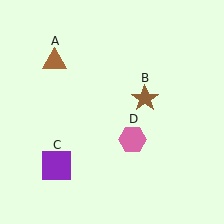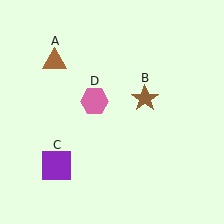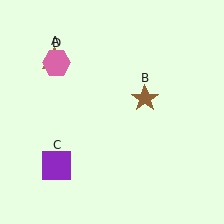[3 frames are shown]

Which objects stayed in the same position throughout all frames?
Brown triangle (object A) and brown star (object B) and purple square (object C) remained stationary.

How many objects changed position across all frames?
1 object changed position: pink hexagon (object D).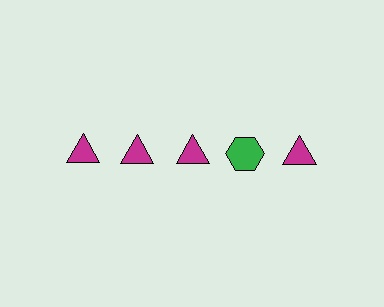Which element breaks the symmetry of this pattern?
The green hexagon in the top row, second from right column breaks the symmetry. All other shapes are magenta triangles.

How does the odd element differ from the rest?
It differs in both color (green instead of magenta) and shape (hexagon instead of triangle).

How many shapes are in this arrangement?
There are 5 shapes arranged in a grid pattern.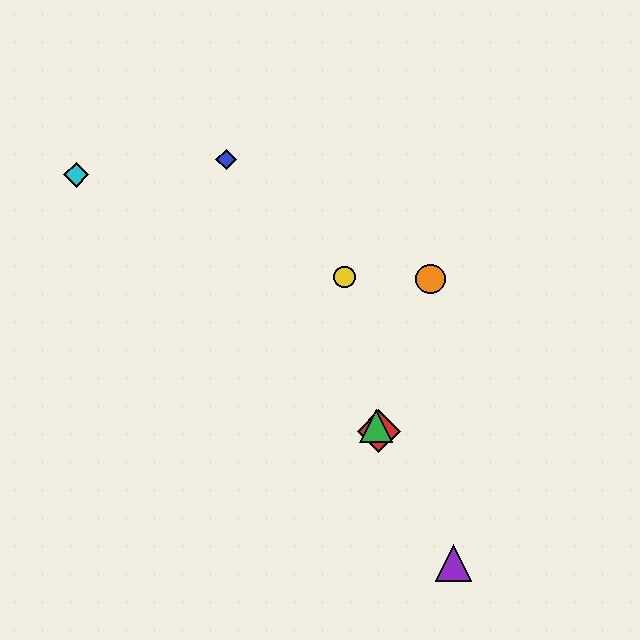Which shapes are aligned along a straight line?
The red diamond, the blue diamond, the green triangle, the purple triangle are aligned along a straight line.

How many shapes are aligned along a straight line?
4 shapes (the red diamond, the blue diamond, the green triangle, the purple triangle) are aligned along a straight line.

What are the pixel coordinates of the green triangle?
The green triangle is at (376, 426).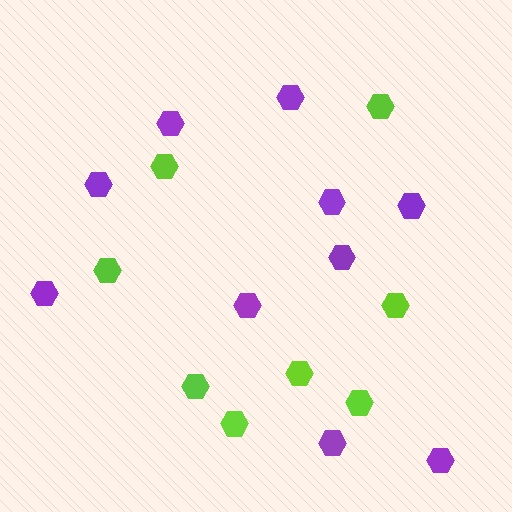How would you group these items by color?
There are 2 groups: one group of lime hexagons (8) and one group of purple hexagons (10).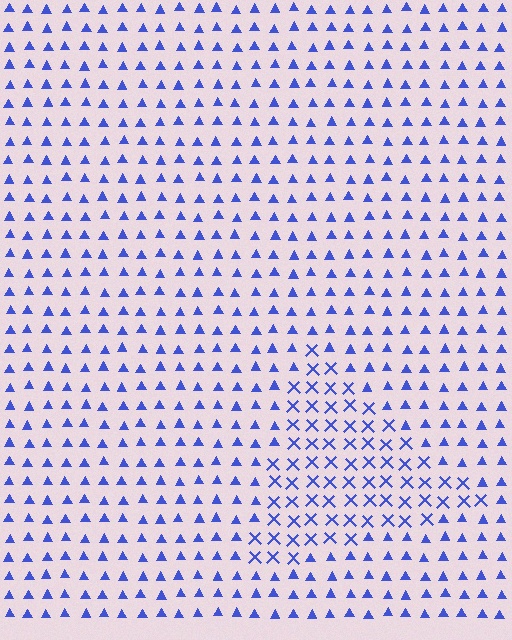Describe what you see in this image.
The image is filled with small blue elements arranged in a uniform grid. A triangle-shaped region contains X marks, while the surrounding area contains triangles. The boundary is defined purely by the change in element shape.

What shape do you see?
I see a triangle.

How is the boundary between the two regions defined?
The boundary is defined by a change in element shape: X marks inside vs. triangles outside. All elements share the same color and spacing.